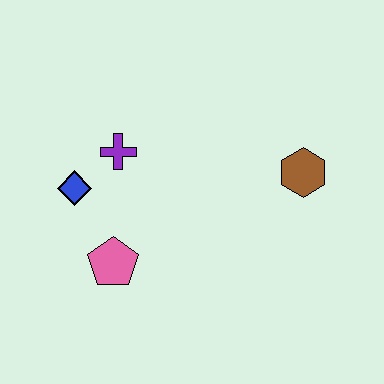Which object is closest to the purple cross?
The blue diamond is closest to the purple cross.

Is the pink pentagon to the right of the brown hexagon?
No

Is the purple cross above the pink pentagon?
Yes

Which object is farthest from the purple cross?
The brown hexagon is farthest from the purple cross.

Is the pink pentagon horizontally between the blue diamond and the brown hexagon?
Yes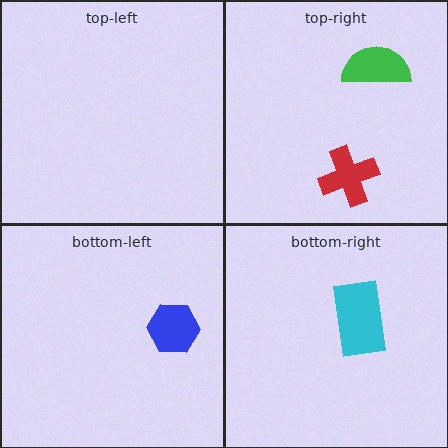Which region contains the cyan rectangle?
The bottom-right region.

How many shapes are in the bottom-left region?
1.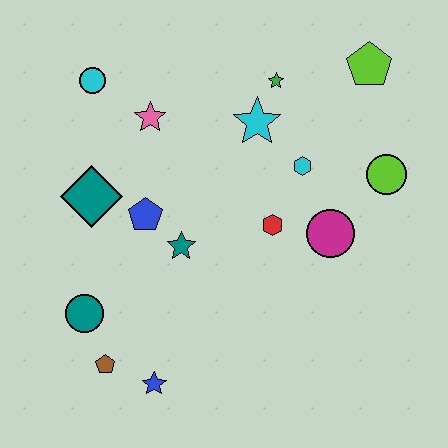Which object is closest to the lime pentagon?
The green star is closest to the lime pentagon.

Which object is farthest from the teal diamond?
The lime pentagon is farthest from the teal diamond.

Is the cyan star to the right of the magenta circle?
No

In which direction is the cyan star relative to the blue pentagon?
The cyan star is to the right of the blue pentagon.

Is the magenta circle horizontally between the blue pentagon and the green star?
No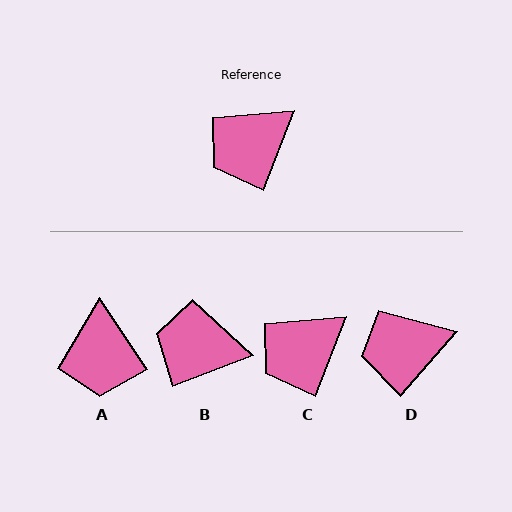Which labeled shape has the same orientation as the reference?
C.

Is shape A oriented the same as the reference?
No, it is off by about 55 degrees.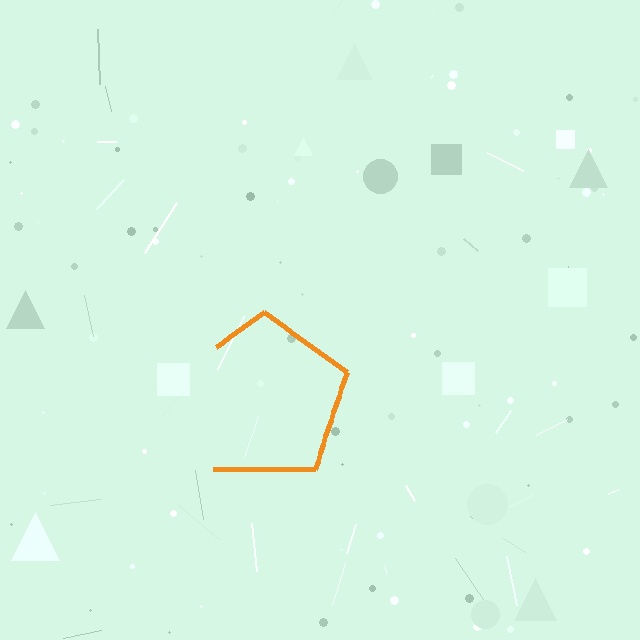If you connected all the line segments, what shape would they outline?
They would outline a pentagon.